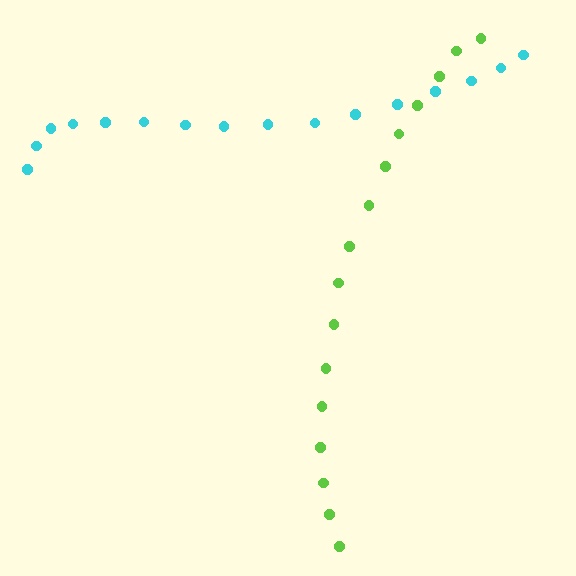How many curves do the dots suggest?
There are 2 distinct paths.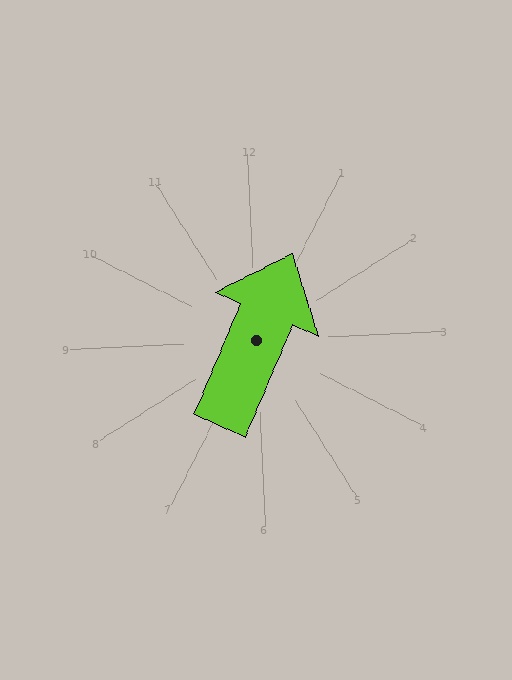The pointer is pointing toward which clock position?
Roughly 1 o'clock.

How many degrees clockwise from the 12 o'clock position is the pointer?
Approximately 26 degrees.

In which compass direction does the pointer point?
Northeast.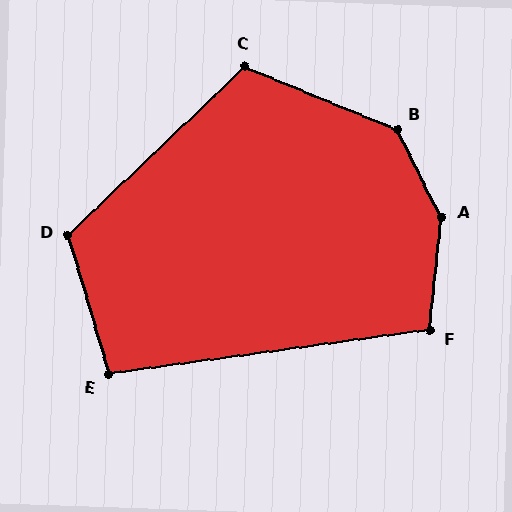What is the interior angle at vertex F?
Approximately 104 degrees (obtuse).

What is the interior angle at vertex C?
Approximately 114 degrees (obtuse).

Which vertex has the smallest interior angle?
E, at approximately 98 degrees.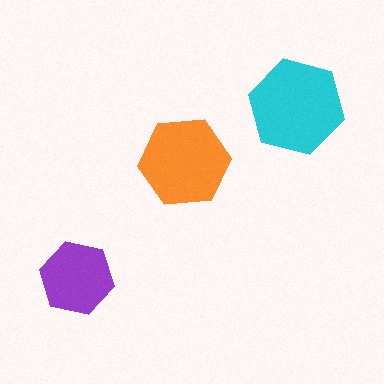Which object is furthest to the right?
The cyan hexagon is rightmost.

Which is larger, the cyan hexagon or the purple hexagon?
The cyan one.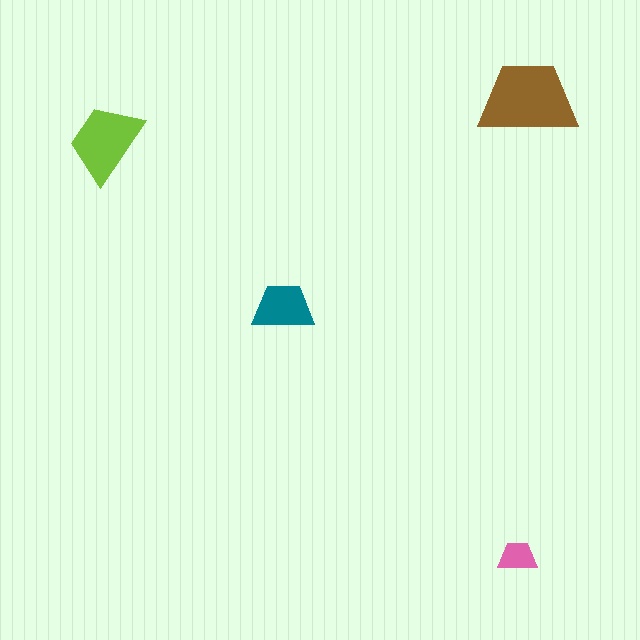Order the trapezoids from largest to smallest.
the brown one, the lime one, the teal one, the pink one.